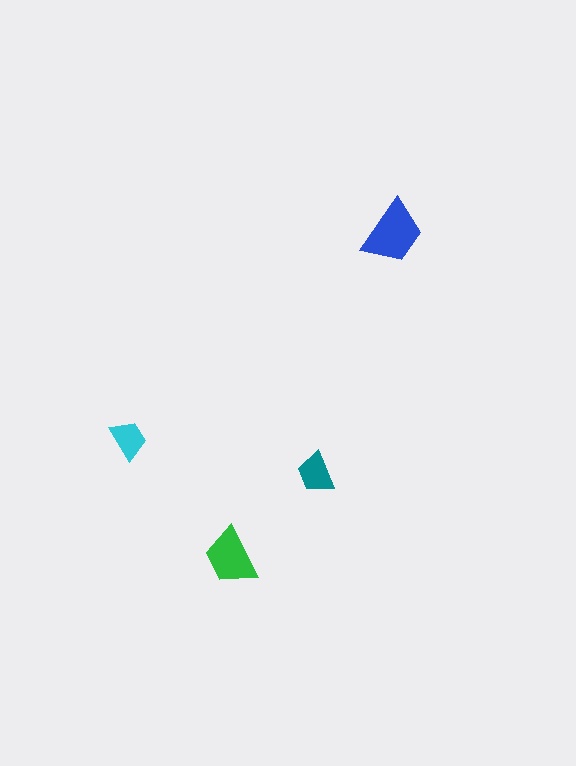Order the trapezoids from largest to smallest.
the blue one, the green one, the teal one, the cyan one.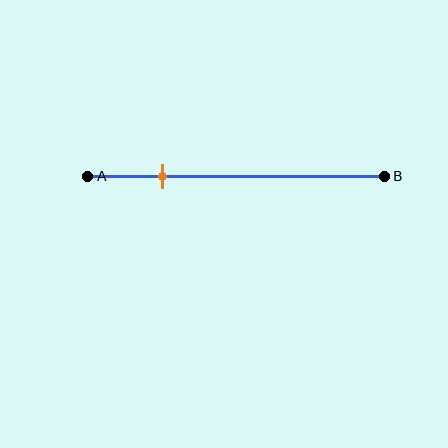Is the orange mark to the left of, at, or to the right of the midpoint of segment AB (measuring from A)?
The orange mark is to the left of the midpoint of segment AB.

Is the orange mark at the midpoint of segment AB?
No, the mark is at about 25% from A, not at the 50% midpoint.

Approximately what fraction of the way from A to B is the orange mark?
The orange mark is approximately 25% of the way from A to B.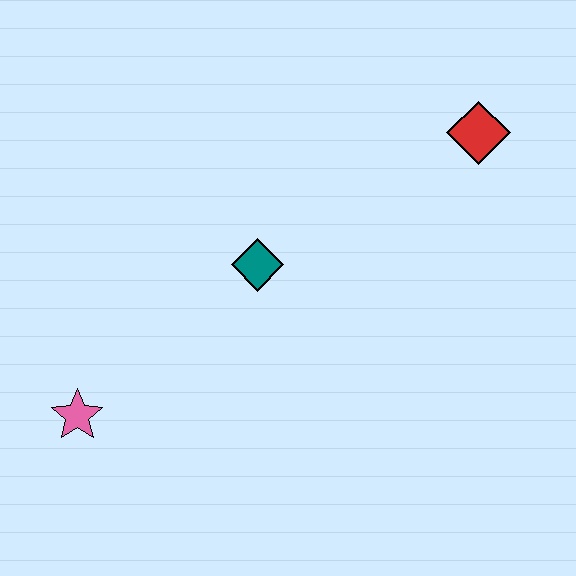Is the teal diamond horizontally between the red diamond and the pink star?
Yes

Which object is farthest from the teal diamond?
The red diamond is farthest from the teal diamond.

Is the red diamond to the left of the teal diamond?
No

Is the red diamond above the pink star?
Yes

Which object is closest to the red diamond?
The teal diamond is closest to the red diamond.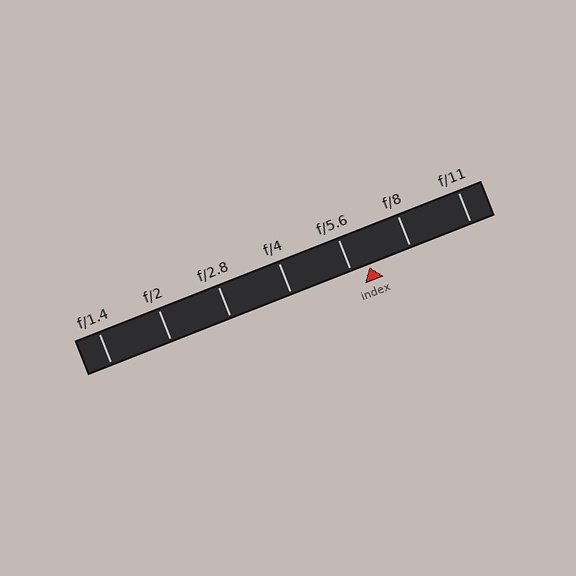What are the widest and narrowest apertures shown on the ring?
The widest aperture shown is f/1.4 and the narrowest is f/11.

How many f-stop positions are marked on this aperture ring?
There are 7 f-stop positions marked.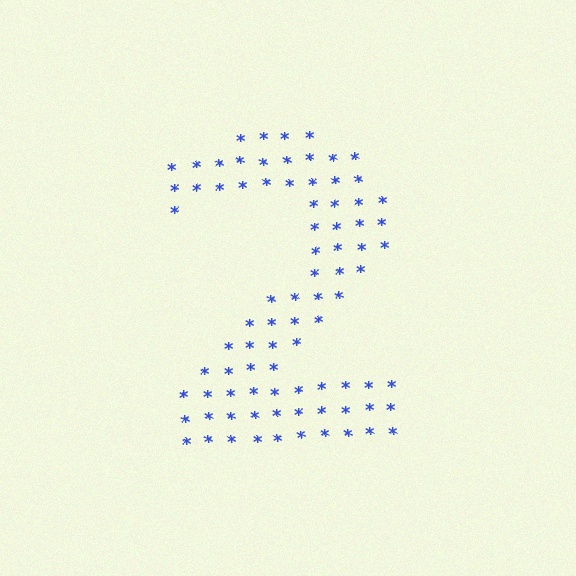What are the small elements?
The small elements are asterisks.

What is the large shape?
The large shape is the digit 2.